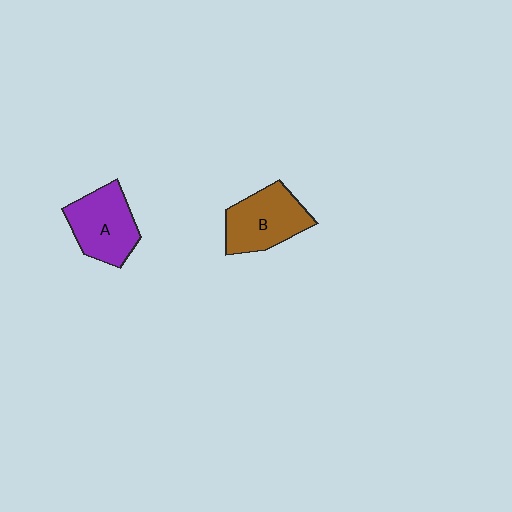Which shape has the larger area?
Shape A (purple).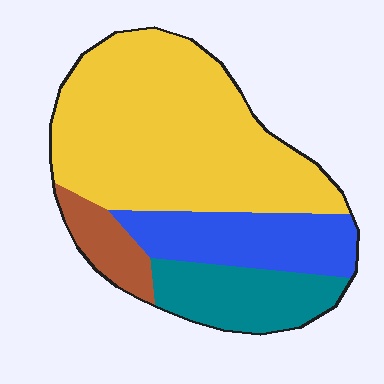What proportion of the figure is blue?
Blue covers around 20% of the figure.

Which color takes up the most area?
Yellow, at roughly 55%.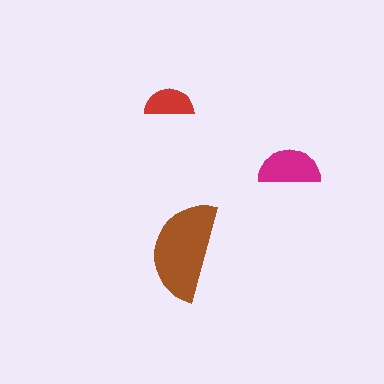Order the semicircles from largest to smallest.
the brown one, the magenta one, the red one.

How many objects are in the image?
There are 3 objects in the image.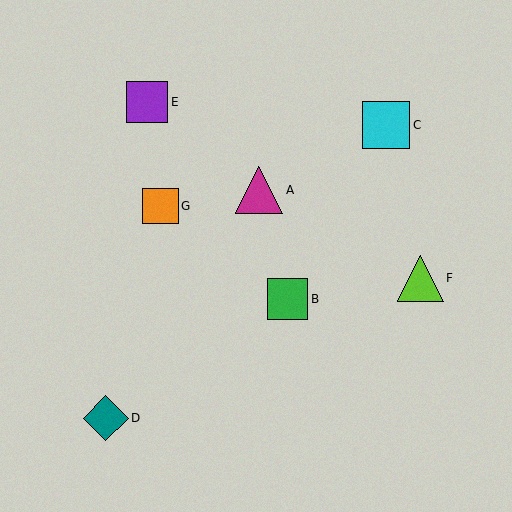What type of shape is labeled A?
Shape A is a magenta triangle.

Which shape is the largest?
The magenta triangle (labeled A) is the largest.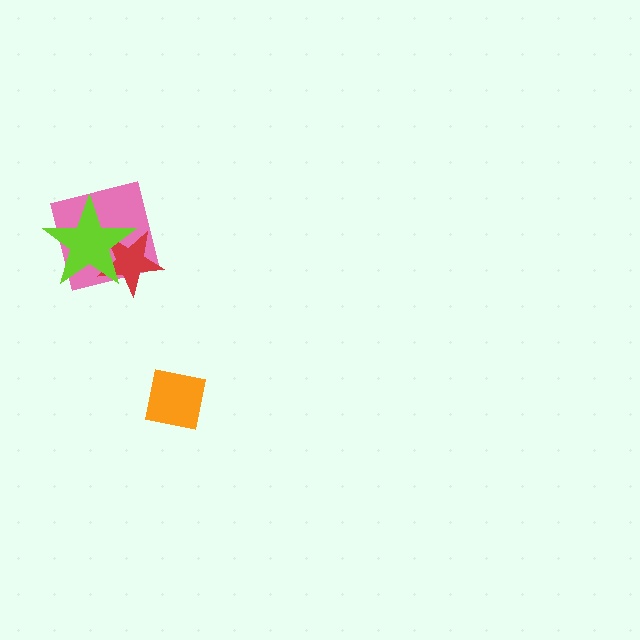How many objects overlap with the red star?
2 objects overlap with the red star.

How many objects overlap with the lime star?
2 objects overlap with the lime star.